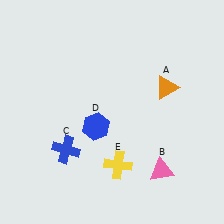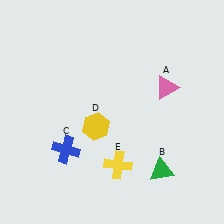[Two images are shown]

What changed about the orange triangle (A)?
In Image 1, A is orange. In Image 2, it changed to pink.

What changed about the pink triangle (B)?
In Image 1, B is pink. In Image 2, it changed to green.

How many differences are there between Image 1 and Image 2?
There are 3 differences between the two images.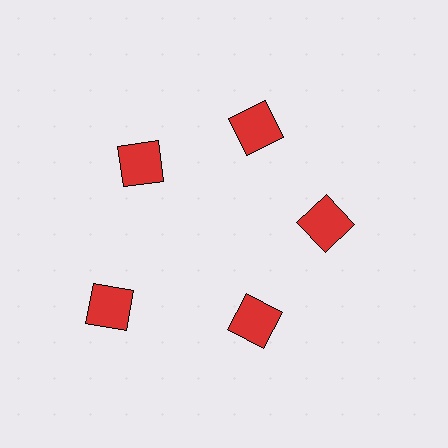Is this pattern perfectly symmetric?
No. The 5 red squares are arranged in a ring, but one element near the 8 o'clock position is pushed outward from the center, breaking the 5-fold rotational symmetry.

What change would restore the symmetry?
The symmetry would be restored by moving it inward, back onto the ring so that all 5 squares sit at equal angles and equal distance from the center.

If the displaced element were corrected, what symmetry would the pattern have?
It would have 5-fold rotational symmetry — the pattern would map onto itself every 72 degrees.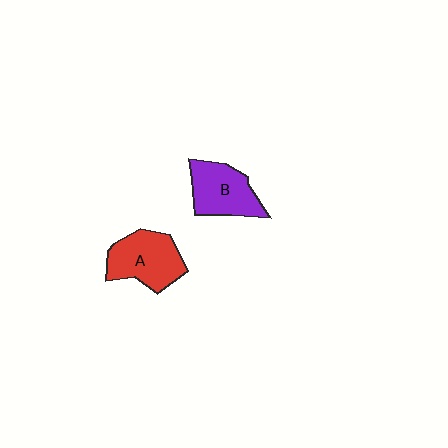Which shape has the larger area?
Shape A (red).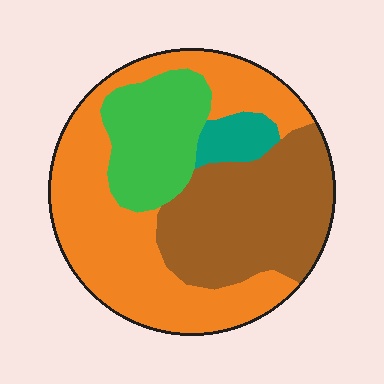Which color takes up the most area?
Orange, at roughly 45%.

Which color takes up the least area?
Teal, at roughly 5%.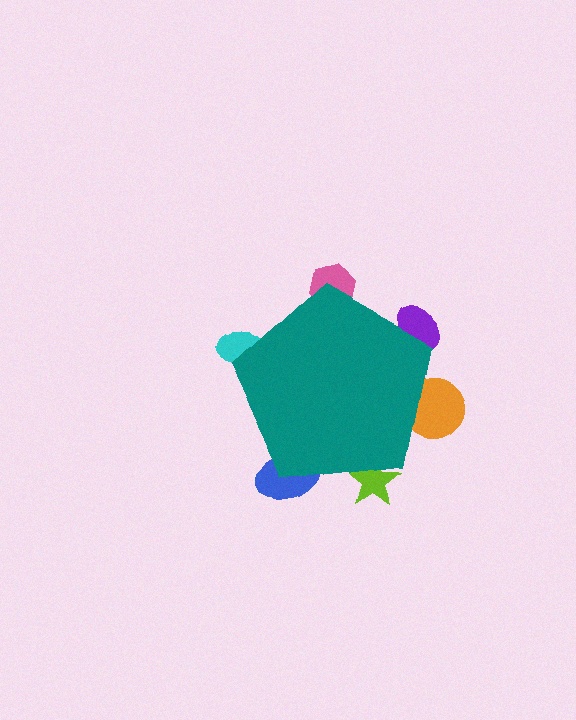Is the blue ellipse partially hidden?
Yes, the blue ellipse is partially hidden behind the teal pentagon.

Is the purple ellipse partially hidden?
Yes, the purple ellipse is partially hidden behind the teal pentagon.